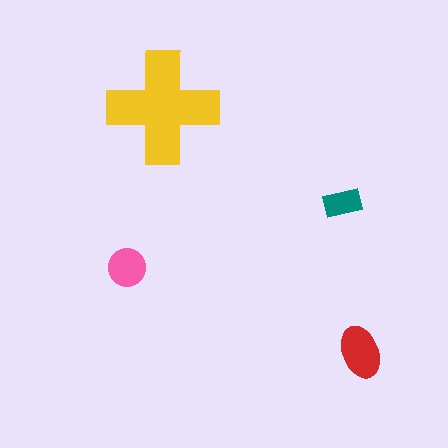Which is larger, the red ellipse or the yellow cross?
The yellow cross.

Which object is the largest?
The yellow cross.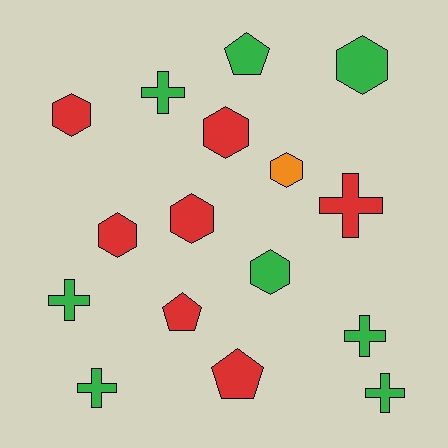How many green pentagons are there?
There is 1 green pentagon.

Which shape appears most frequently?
Hexagon, with 7 objects.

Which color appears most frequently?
Green, with 8 objects.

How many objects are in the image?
There are 16 objects.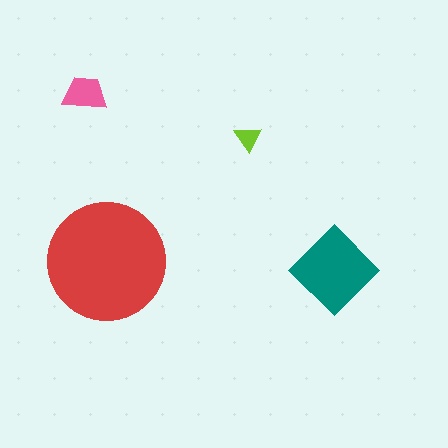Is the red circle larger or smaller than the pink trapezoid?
Larger.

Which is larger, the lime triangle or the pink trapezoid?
The pink trapezoid.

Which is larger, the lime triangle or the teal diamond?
The teal diamond.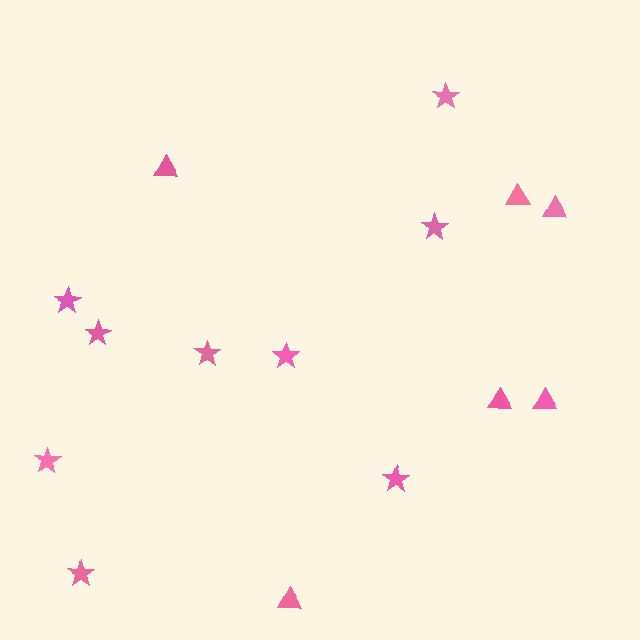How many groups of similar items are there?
There are 2 groups: one group of triangles (6) and one group of stars (9).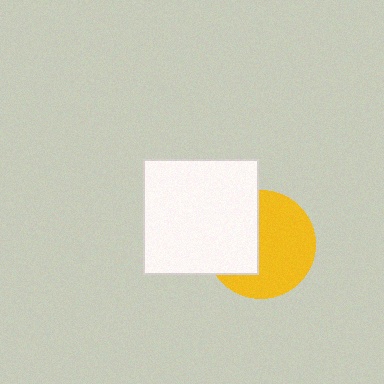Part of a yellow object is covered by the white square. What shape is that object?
It is a circle.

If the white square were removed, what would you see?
You would see the complete yellow circle.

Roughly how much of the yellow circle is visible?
About half of it is visible (roughly 59%).